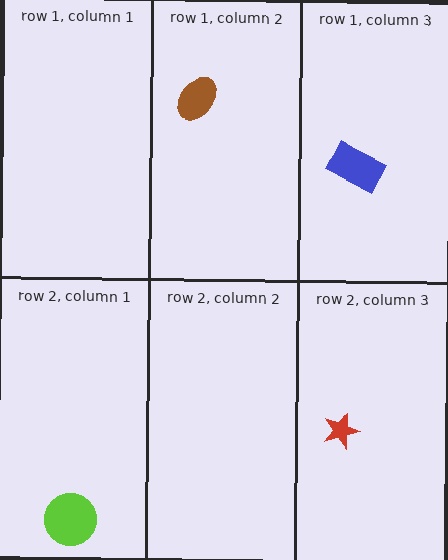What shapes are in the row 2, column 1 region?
The lime circle.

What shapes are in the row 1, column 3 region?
The blue rectangle.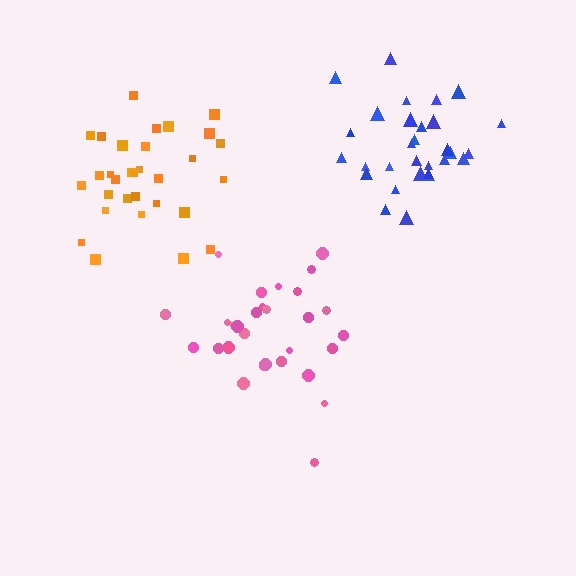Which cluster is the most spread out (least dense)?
Pink.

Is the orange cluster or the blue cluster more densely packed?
Blue.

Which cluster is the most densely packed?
Blue.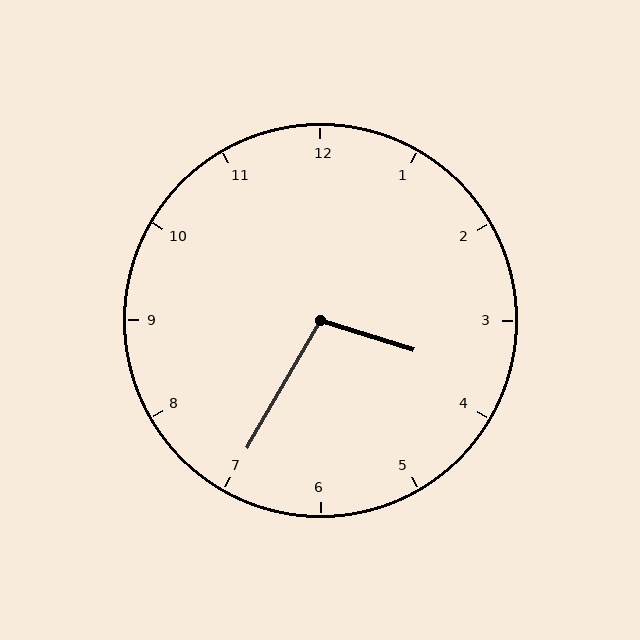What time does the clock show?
3:35.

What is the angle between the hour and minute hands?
Approximately 102 degrees.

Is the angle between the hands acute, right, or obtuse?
It is obtuse.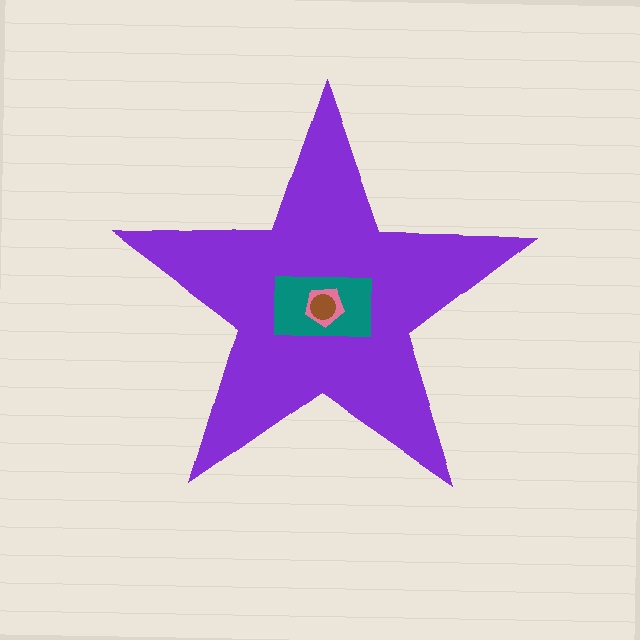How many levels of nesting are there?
4.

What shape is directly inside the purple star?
The teal rectangle.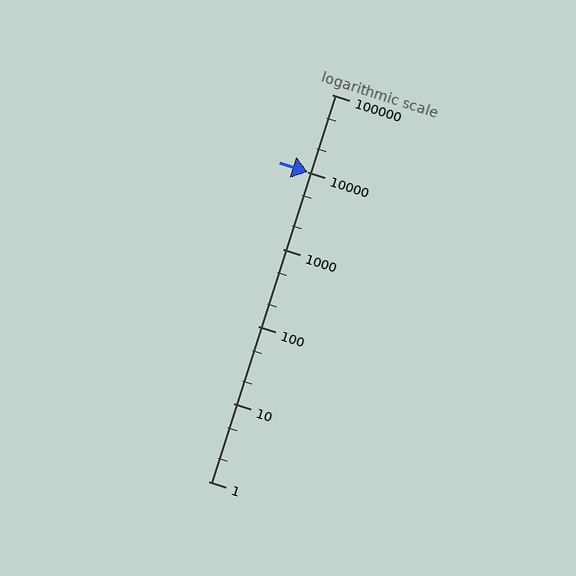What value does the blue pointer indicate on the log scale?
The pointer indicates approximately 9900.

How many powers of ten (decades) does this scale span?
The scale spans 5 decades, from 1 to 100000.